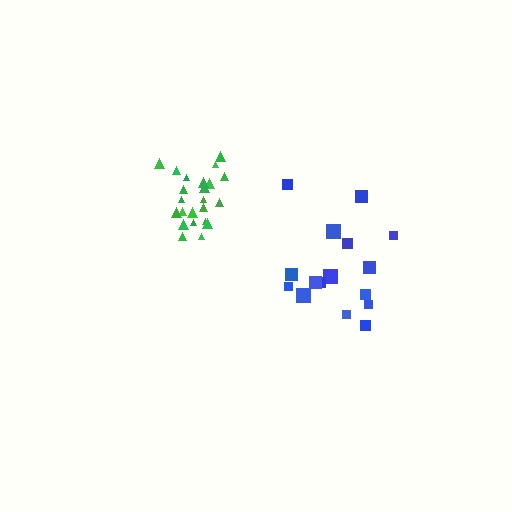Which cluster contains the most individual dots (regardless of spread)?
Green (24).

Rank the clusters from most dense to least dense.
green, blue.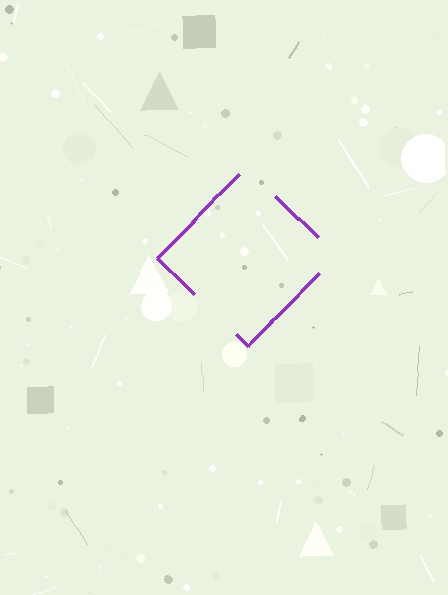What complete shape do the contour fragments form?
The contour fragments form a diamond.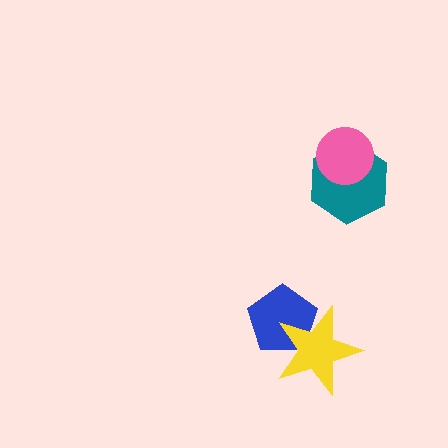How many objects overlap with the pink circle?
1 object overlaps with the pink circle.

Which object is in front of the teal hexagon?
The pink circle is in front of the teal hexagon.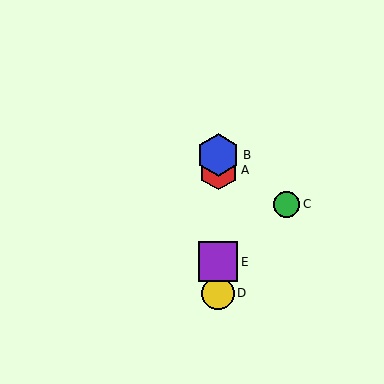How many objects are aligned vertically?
4 objects (A, B, D, E) are aligned vertically.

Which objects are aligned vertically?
Objects A, B, D, E are aligned vertically.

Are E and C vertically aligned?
No, E is at x≈218 and C is at x≈287.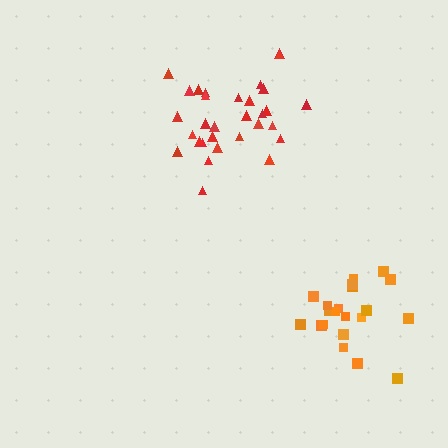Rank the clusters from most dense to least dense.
orange, red.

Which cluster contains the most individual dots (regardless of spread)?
Red (33).